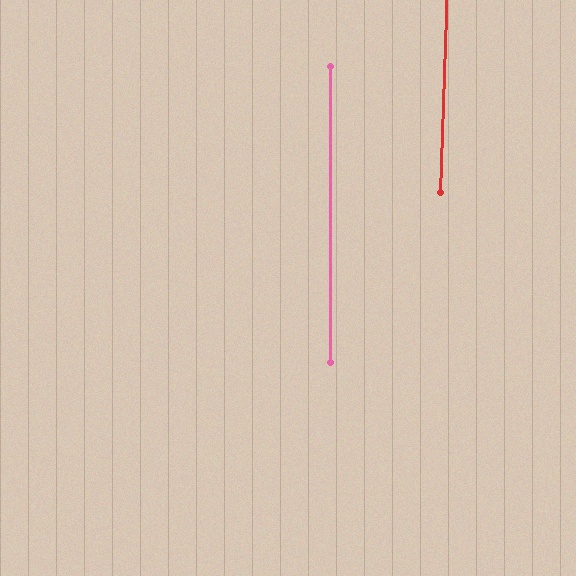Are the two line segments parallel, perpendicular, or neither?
Parallel — their directions differ by only 1.9°.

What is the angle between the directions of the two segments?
Approximately 2 degrees.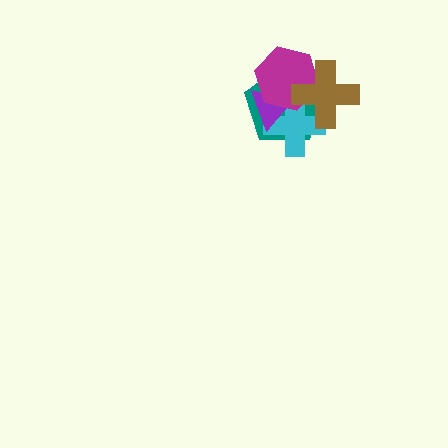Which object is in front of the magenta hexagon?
The brown cross is in front of the magenta hexagon.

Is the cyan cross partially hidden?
Yes, it is partially covered by another shape.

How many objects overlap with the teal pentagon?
4 objects overlap with the teal pentagon.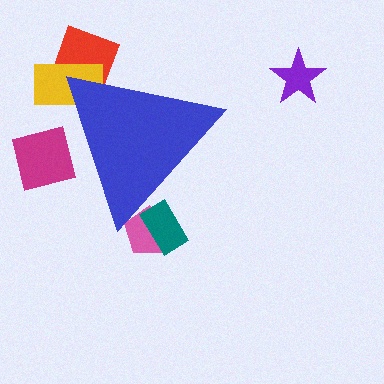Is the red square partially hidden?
Yes, the red square is partially hidden behind the blue triangle.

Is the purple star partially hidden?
No, the purple star is fully visible.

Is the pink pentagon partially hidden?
Yes, the pink pentagon is partially hidden behind the blue triangle.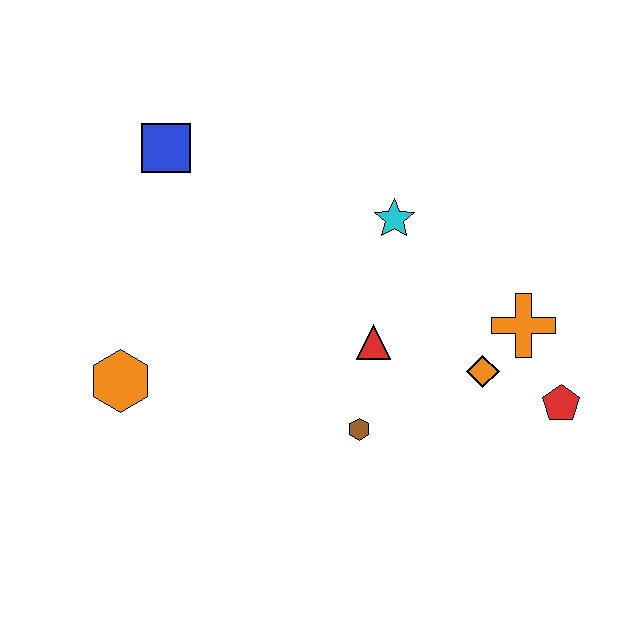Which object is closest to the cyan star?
The red triangle is closest to the cyan star.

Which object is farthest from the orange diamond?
The blue square is farthest from the orange diamond.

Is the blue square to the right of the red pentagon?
No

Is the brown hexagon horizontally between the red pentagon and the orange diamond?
No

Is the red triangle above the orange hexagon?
Yes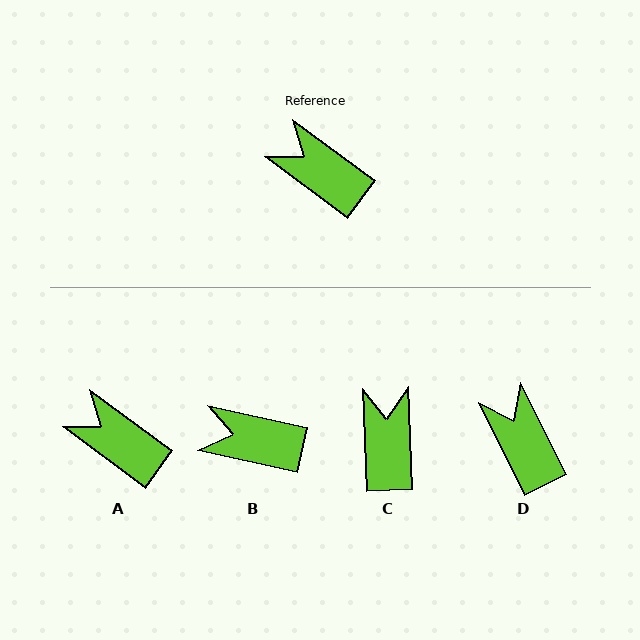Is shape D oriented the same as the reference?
No, it is off by about 27 degrees.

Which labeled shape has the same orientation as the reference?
A.